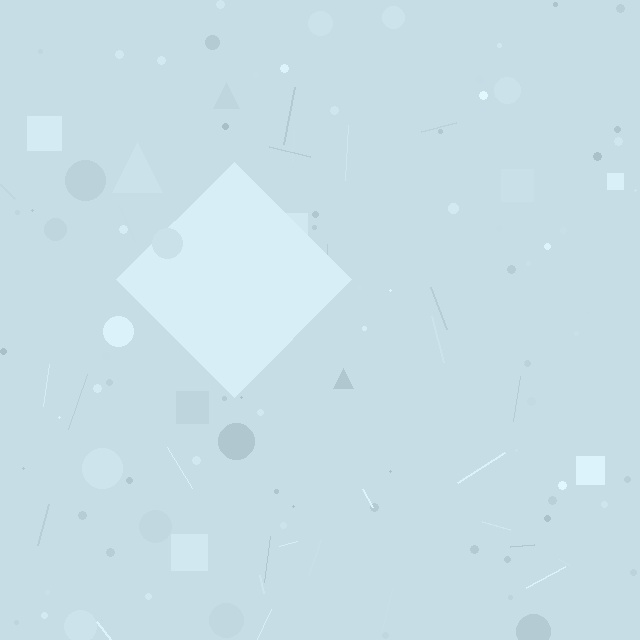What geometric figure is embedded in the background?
A diamond is embedded in the background.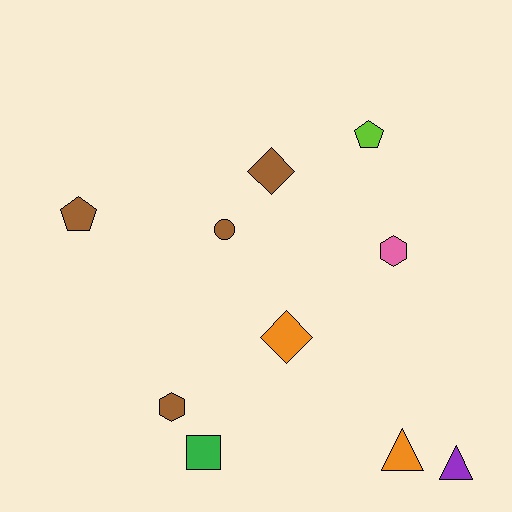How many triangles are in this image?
There are 2 triangles.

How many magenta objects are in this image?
There are no magenta objects.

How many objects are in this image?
There are 10 objects.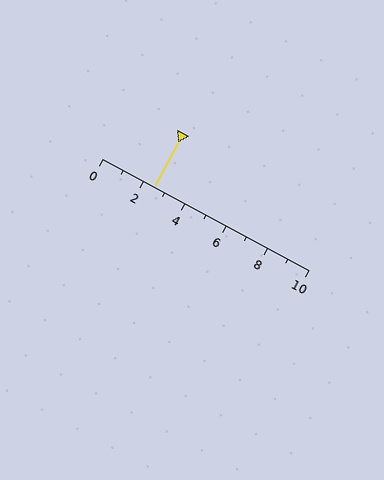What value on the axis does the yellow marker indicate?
The marker indicates approximately 2.5.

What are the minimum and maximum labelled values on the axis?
The axis runs from 0 to 10.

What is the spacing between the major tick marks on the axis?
The major ticks are spaced 2 apart.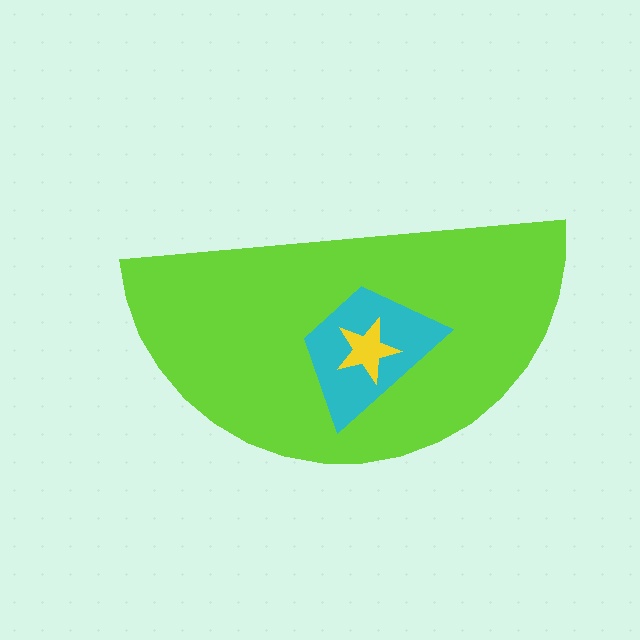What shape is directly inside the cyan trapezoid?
The yellow star.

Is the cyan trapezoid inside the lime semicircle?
Yes.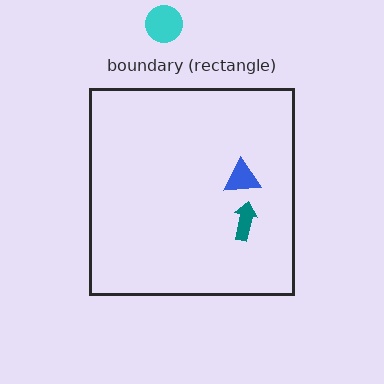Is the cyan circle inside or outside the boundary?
Outside.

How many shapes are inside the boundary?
2 inside, 1 outside.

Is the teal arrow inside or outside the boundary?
Inside.